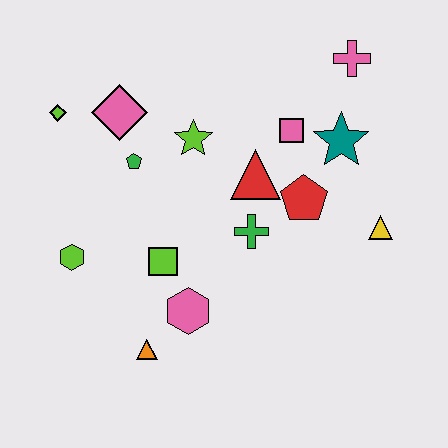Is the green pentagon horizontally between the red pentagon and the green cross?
No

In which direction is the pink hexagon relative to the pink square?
The pink hexagon is below the pink square.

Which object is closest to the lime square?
The pink hexagon is closest to the lime square.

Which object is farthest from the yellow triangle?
The lime diamond is farthest from the yellow triangle.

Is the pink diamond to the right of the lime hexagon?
Yes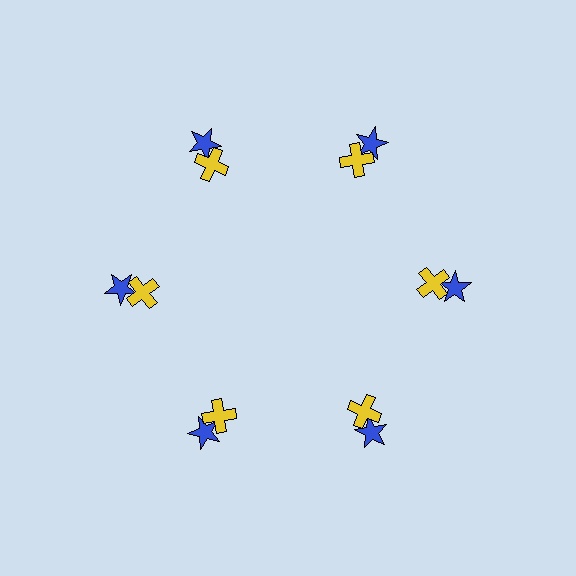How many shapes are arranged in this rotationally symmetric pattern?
There are 12 shapes, arranged in 6 groups of 2.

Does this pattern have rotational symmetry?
Yes, this pattern has 6-fold rotational symmetry. It looks the same after rotating 60 degrees around the center.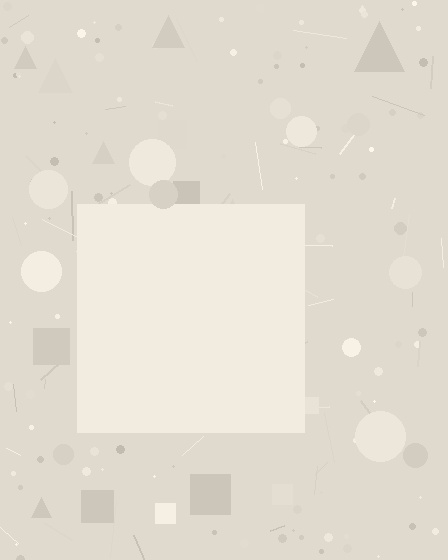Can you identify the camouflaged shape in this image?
The camouflaged shape is a square.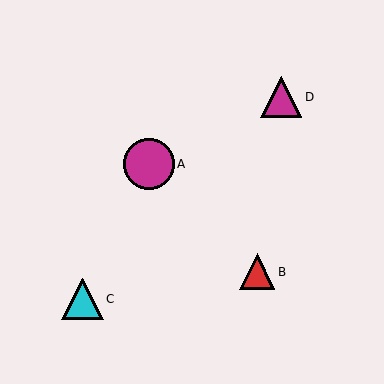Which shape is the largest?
The magenta circle (labeled A) is the largest.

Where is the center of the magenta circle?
The center of the magenta circle is at (149, 164).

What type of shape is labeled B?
Shape B is a red triangle.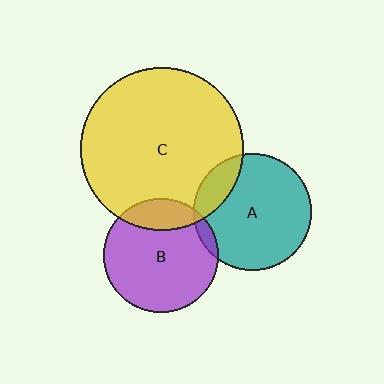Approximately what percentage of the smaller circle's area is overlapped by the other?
Approximately 5%.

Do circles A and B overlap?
Yes.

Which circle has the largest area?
Circle C (yellow).